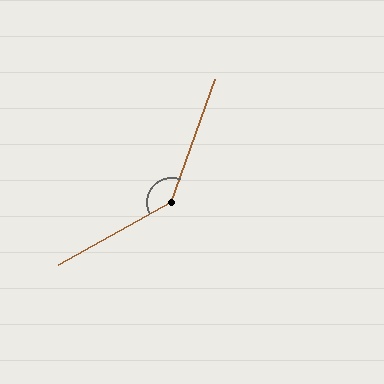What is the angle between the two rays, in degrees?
Approximately 138 degrees.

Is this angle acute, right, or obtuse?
It is obtuse.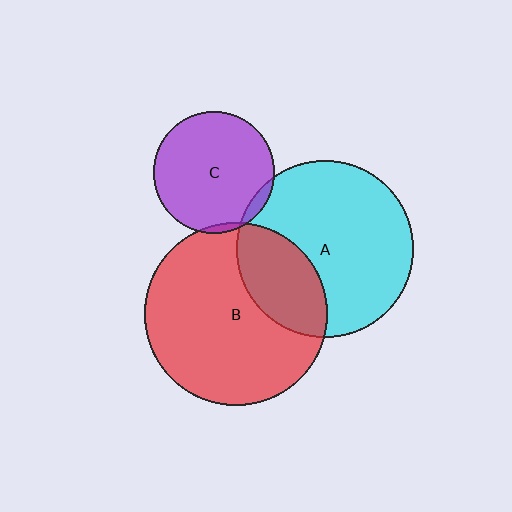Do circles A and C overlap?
Yes.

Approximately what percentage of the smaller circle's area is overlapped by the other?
Approximately 5%.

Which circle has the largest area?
Circle B (red).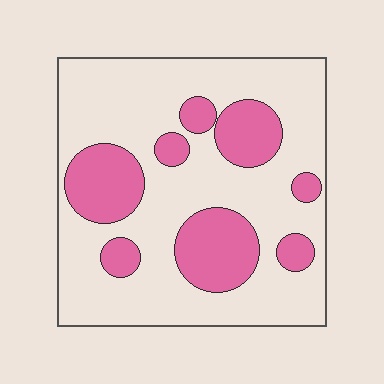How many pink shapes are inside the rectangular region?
8.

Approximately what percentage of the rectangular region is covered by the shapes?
Approximately 25%.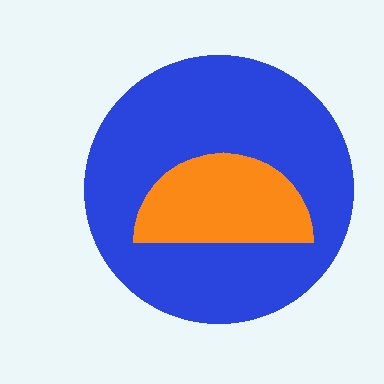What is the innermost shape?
The orange semicircle.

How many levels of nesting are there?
2.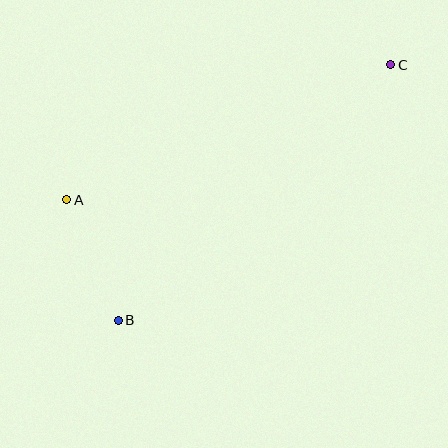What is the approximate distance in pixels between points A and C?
The distance between A and C is approximately 351 pixels.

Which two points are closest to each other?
Points A and B are closest to each other.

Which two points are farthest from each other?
Points B and C are farthest from each other.